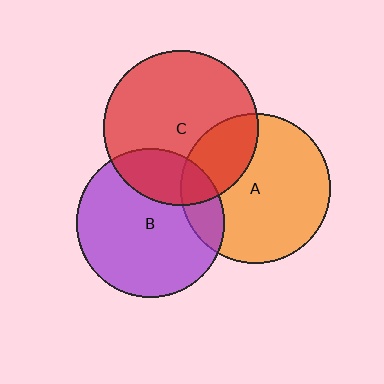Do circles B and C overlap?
Yes.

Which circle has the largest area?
Circle C (red).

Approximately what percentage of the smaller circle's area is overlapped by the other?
Approximately 25%.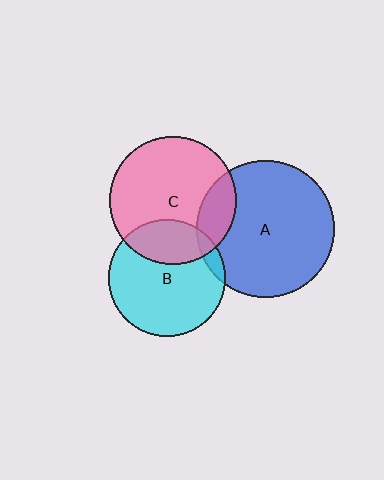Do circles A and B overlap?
Yes.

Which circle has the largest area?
Circle A (blue).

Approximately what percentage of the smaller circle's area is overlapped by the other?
Approximately 5%.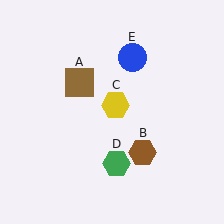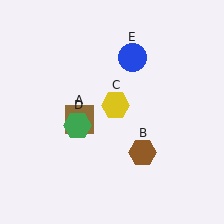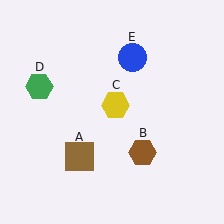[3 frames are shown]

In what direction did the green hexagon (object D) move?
The green hexagon (object D) moved up and to the left.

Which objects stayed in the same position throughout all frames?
Brown hexagon (object B) and yellow hexagon (object C) and blue circle (object E) remained stationary.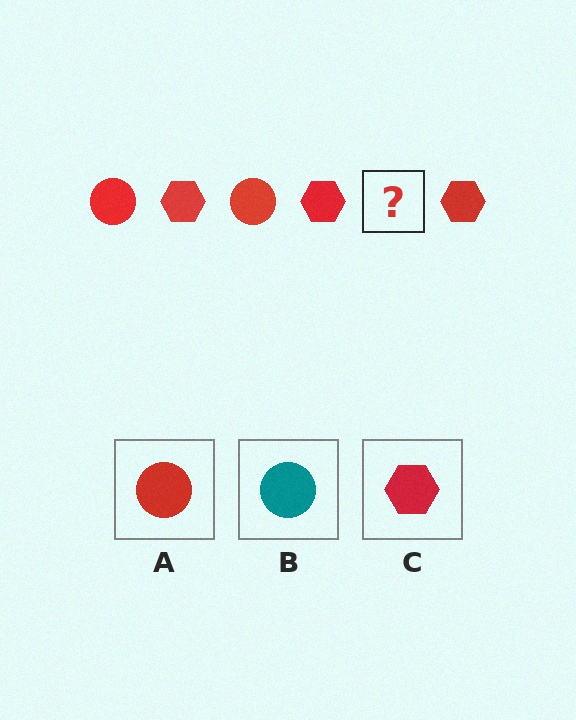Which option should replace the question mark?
Option A.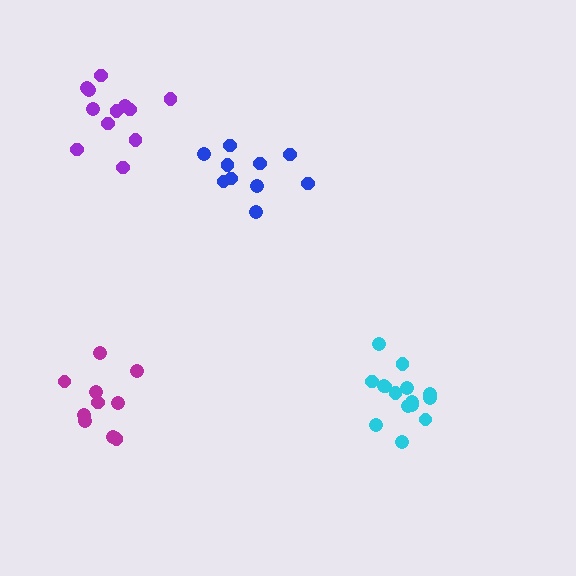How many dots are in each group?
Group 1: 10 dots, Group 2: 15 dots, Group 3: 10 dots, Group 4: 12 dots (47 total).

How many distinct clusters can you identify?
There are 4 distinct clusters.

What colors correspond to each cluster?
The clusters are colored: blue, cyan, magenta, purple.